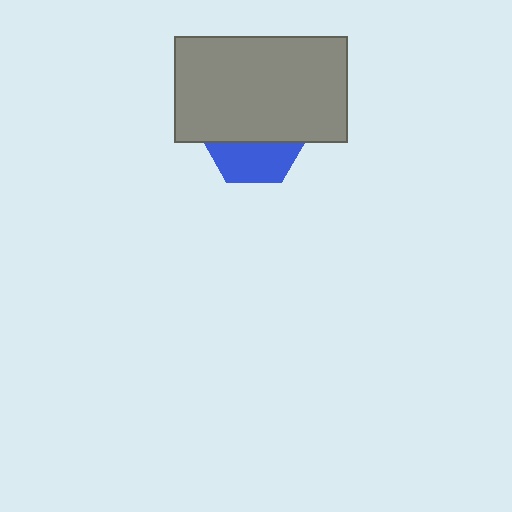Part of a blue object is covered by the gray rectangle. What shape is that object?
It is a hexagon.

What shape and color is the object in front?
The object in front is a gray rectangle.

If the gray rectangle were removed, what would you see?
You would see the complete blue hexagon.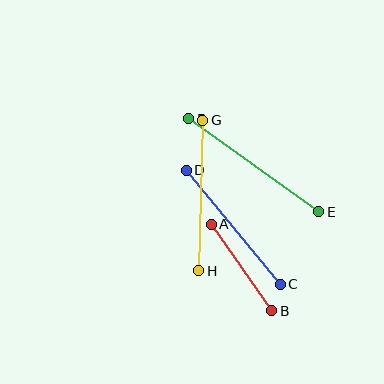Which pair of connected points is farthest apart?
Points E and F are farthest apart.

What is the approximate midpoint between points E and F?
The midpoint is at approximately (254, 165) pixels.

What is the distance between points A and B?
The distance is approximately 105 pixels.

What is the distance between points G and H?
The distance is approximately 151 pixels.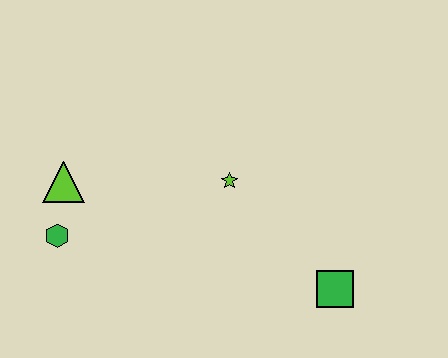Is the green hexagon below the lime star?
Yes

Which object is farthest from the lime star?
The green hexagon is farthest from the lime star.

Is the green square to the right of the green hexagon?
Yes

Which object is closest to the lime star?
The green square is closest to the lime star.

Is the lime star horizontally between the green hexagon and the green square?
Yes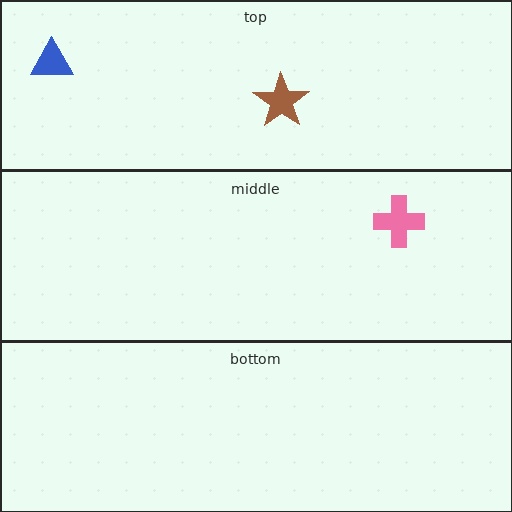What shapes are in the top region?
The brown star, the blue triangle.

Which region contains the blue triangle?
The top region.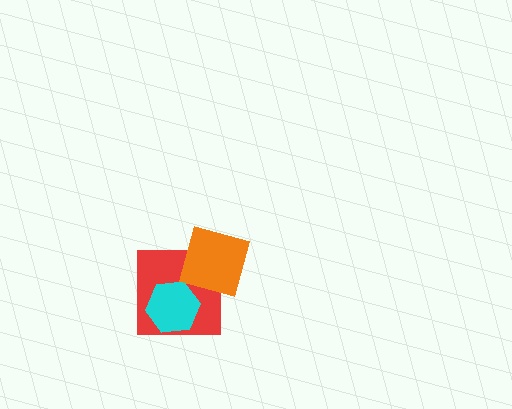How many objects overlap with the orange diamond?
1 object overlaps with the orange diamond.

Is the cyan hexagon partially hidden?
No, no other shape covers it.